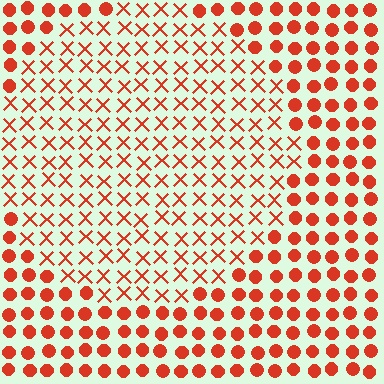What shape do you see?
I see a circle.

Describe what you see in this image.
The image is filled with small red elements arranged in a uniform grid. A circle-shaped region contains X marks, while the surrounding area contains circles. The boundary is defined purely by the change in element shape.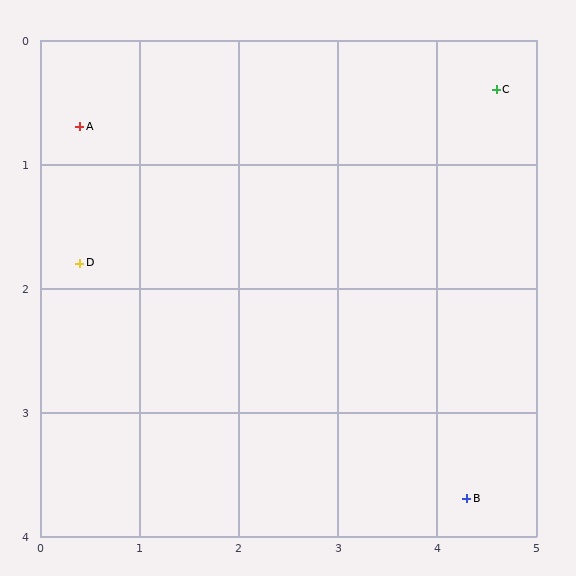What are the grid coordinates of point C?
Point C is at approximately (4.6, 0.4).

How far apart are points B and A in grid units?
Points B and A are about 4.9 grid units apart.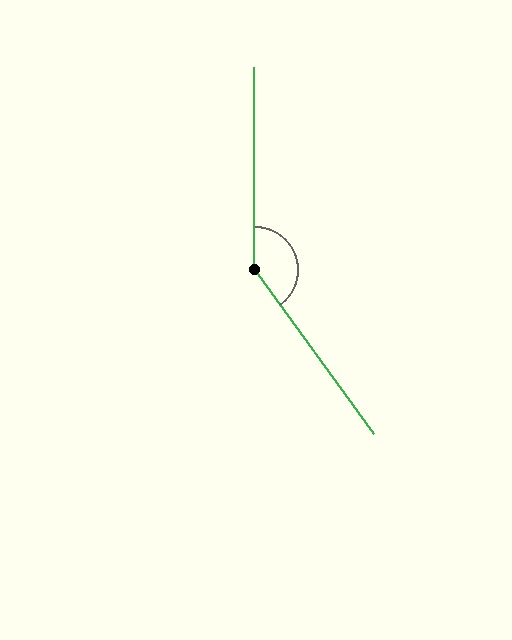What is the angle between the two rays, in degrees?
Approximately 144 degrees.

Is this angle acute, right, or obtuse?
It is obtuse.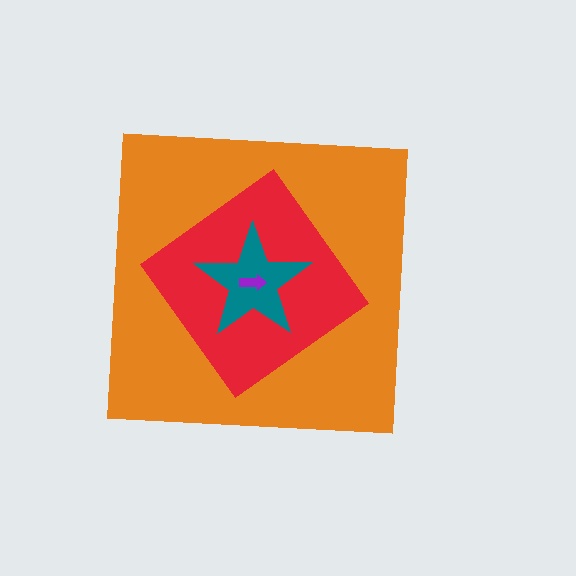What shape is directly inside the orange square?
The red diamond.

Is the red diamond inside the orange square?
Yes.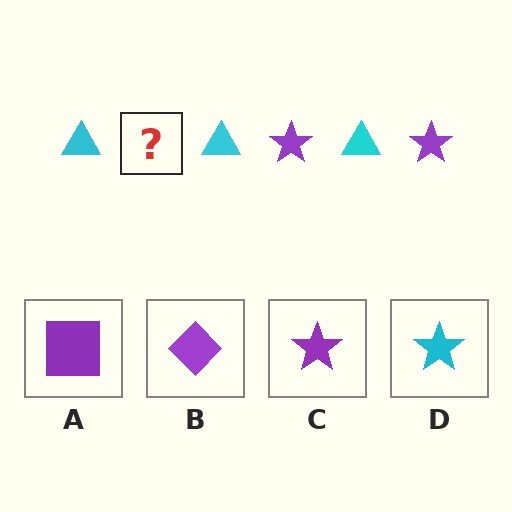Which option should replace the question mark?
Option C.